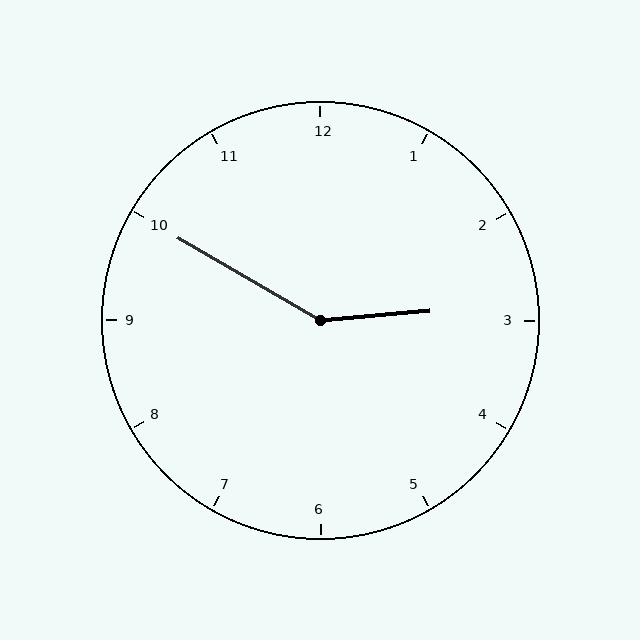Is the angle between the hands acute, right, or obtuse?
It is obtuse.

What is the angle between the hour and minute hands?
Approximately 145 degrees.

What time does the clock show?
2:50.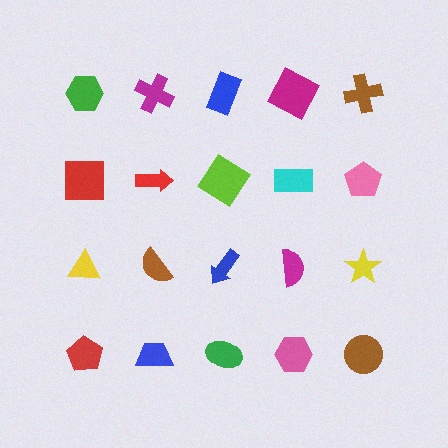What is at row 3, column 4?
A magenta semicircle.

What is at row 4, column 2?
A blue trapezoid.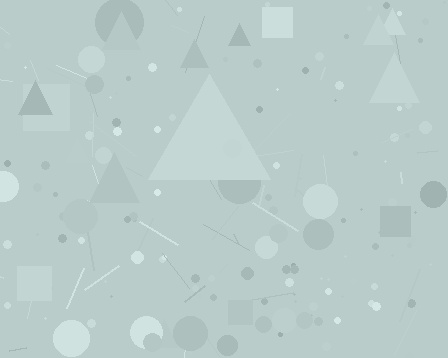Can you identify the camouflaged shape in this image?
The camouflaged shape is a triangle.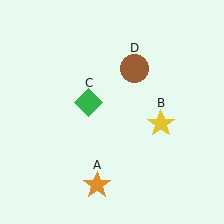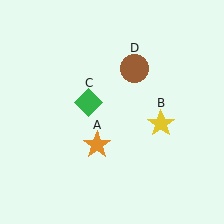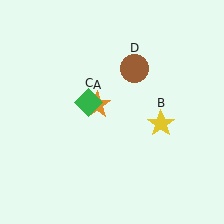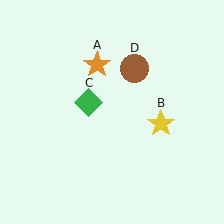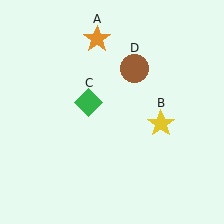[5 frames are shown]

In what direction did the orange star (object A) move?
The orange star (object A) moved up.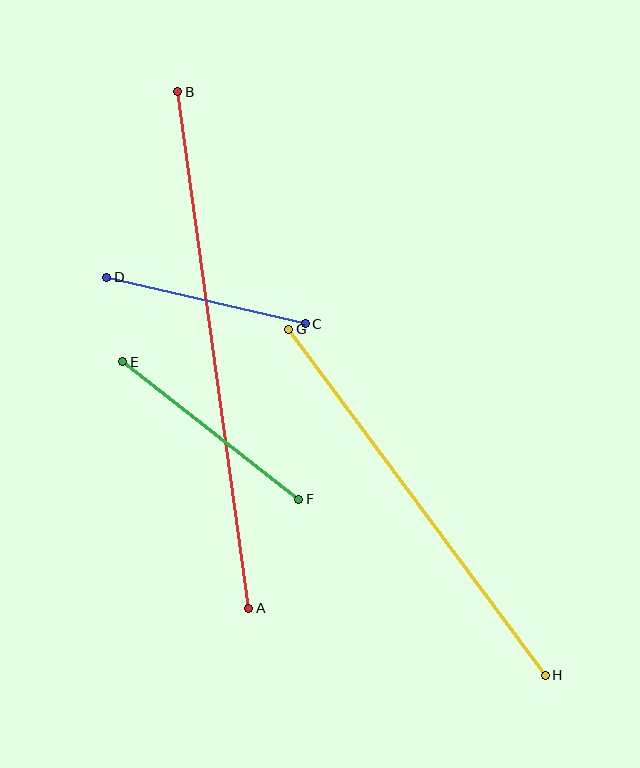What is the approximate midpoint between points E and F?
The midpoint is at approximately (211, 430) pixels.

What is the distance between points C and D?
The distance is approximately 204 pixels.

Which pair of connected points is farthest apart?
Points A and B are farthest apart.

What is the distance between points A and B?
The distance is approximately 521 pixels.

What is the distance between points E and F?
The distance is approximately 223 pixels.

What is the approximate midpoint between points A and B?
The midpoint is at approximately (213, 350) pixels.